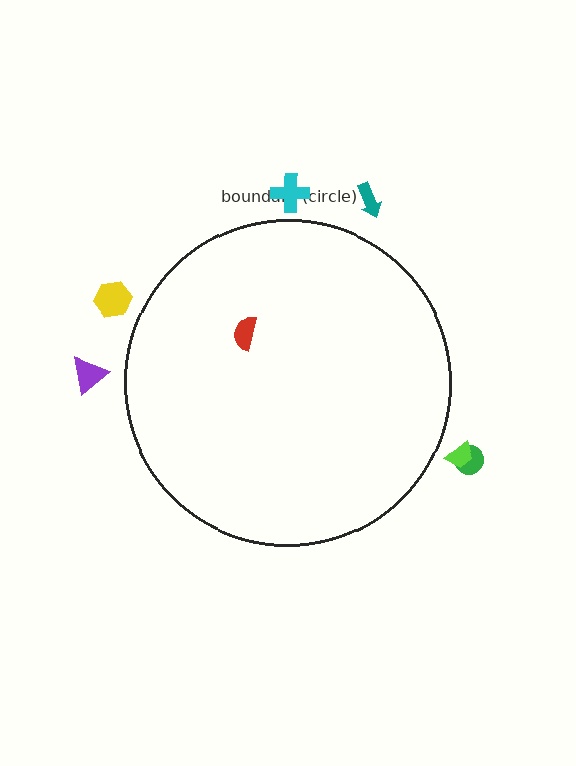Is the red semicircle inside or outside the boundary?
Inside.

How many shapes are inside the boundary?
1 inside, 6 outside.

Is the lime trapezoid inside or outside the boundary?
Outside.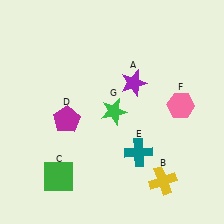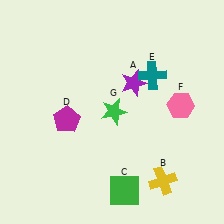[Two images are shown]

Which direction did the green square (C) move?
The green square (C) moved right.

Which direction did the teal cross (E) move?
The teal cross (E) moved up.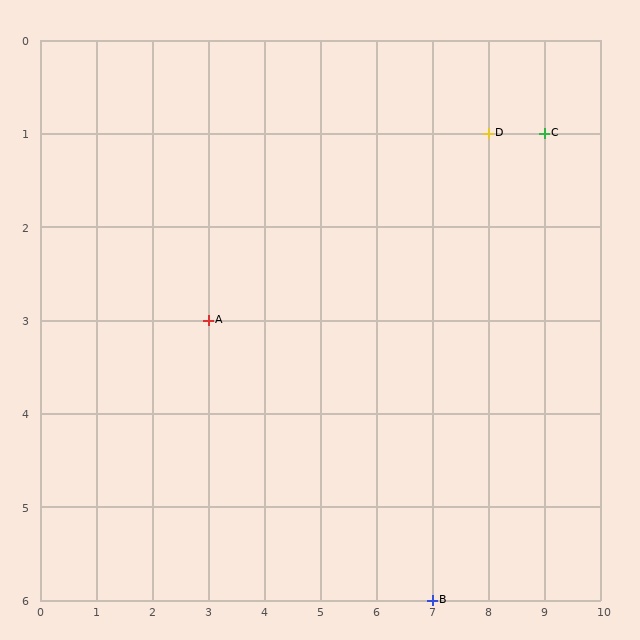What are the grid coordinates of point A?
Point A is at grid coordinates (3, 3).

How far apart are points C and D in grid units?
Points C and D are 1 column apart.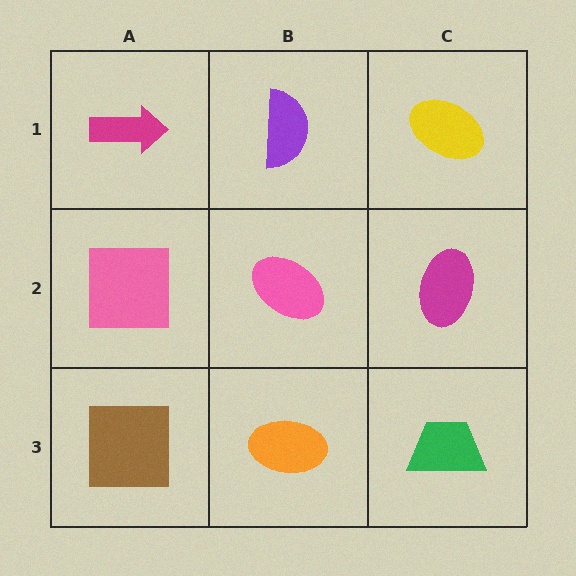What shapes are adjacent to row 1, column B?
A pink ellipse (row 2, column B), a magenta arrow (row 1, column A), a yellow ellipse (row 1, column C).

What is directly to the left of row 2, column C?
A pink ellipse.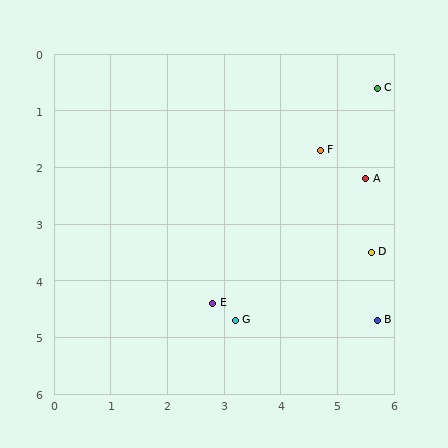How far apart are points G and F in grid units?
Points G and F are about 3.4 grid units apart.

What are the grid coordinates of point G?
Point G is at approximately (3.2, 4.7).